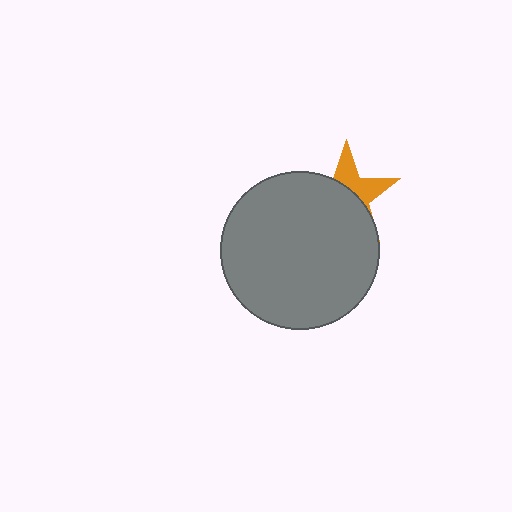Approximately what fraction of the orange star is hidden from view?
Roughly 63% of the orange star is hidden behind the gray circle.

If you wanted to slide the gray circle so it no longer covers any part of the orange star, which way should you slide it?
Slide it down — that is the most direct way to separate the two shapes.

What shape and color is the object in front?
The object in front is a gray circle.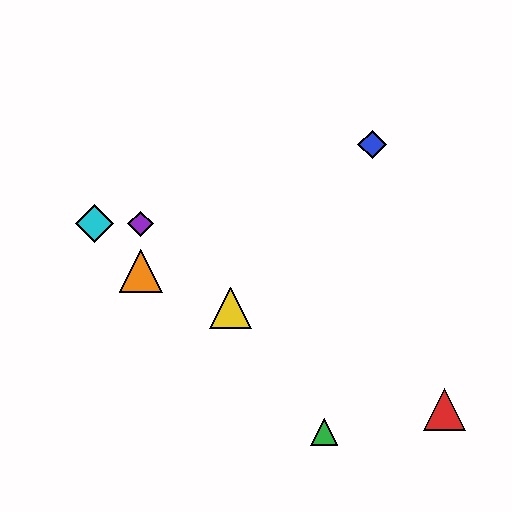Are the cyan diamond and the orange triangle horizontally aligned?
No, the cyan diamond is at y≈224 and the orange triangle is at y≈271.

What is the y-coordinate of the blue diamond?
The blue diamond is at y≈144.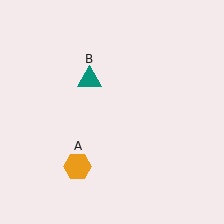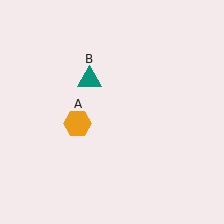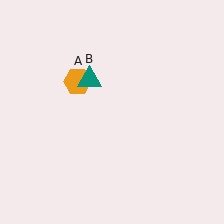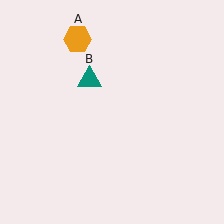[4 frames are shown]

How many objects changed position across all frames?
1 object changed position: orange hexagon (object A).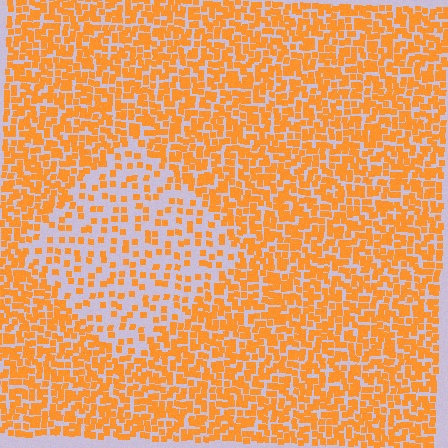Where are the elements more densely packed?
The elements are more densely packed outside the diamond boundary.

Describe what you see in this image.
The image contains small orange elements arranged at two different densities. A diamond-shaped region is visible where the elements are less densely packed than the surrounding area.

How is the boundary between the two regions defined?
The boundary is defined by a change in element density (approximately 2.5x ratio). All elements are the same color, size, and shape.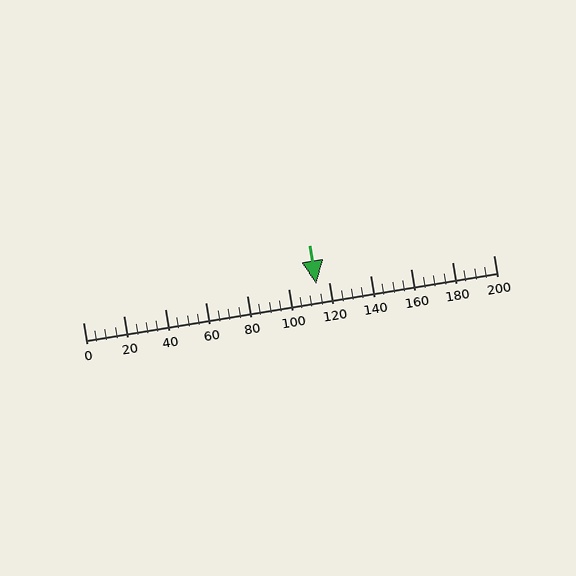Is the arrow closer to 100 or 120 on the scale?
The arrow is closer to 120.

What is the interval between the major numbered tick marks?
The major tick marks are spaced 20 units apart.